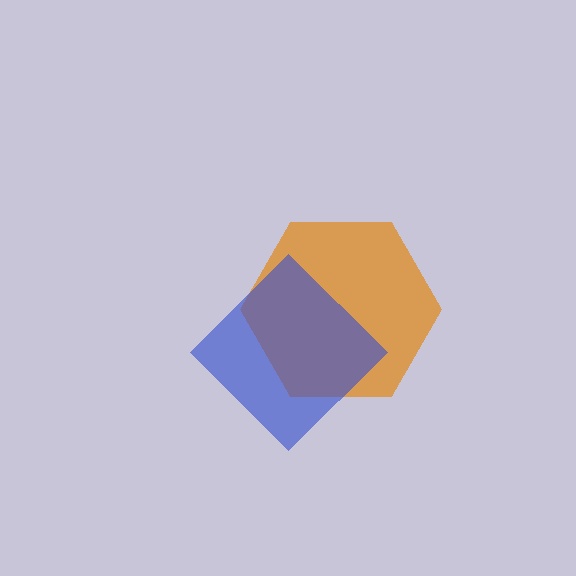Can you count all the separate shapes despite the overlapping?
Yes, there are 2 separate shapes.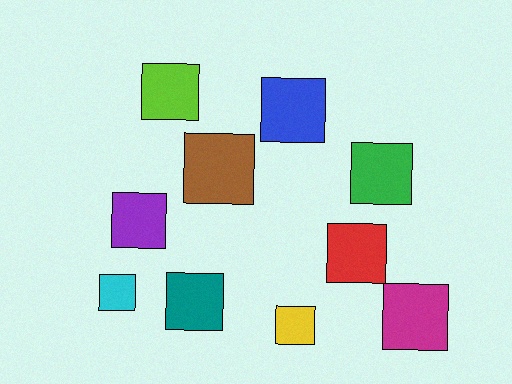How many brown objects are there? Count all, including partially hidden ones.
There is 1 brown object.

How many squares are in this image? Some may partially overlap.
There are 10 squares.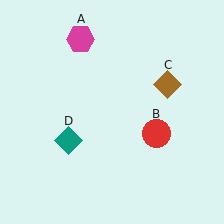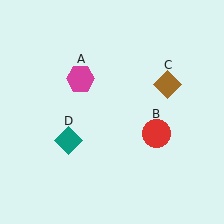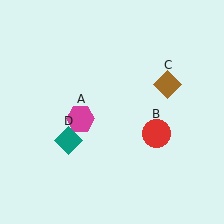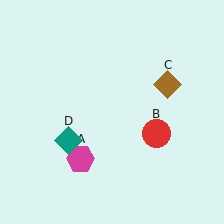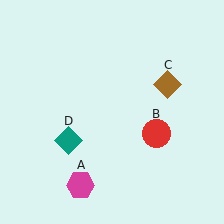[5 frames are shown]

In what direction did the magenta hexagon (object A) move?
The magenta hexagon (object A) moved down.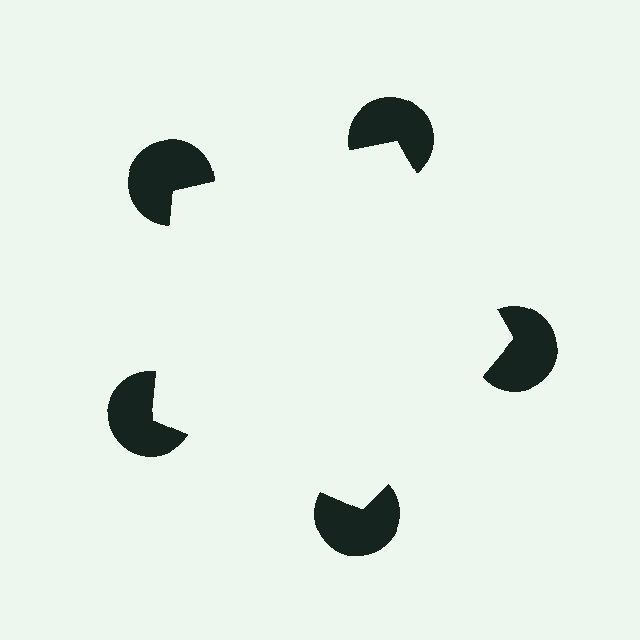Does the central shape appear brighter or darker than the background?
It typically appears slightly brighter than the background, even though no actual brightness change is drawn.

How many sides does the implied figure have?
5 sides.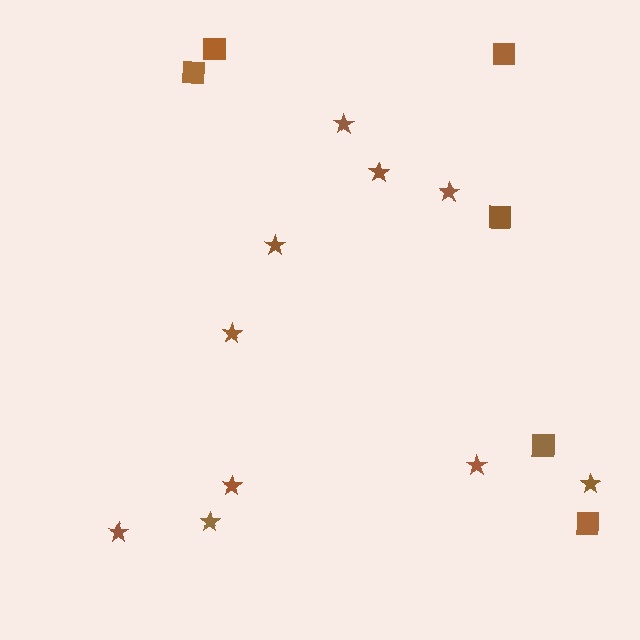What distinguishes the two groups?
There are 2 groups: one group of squares (6) and one group of stars (10).